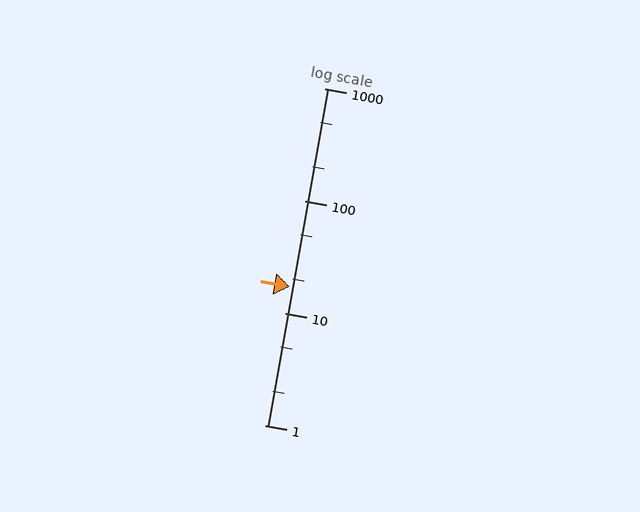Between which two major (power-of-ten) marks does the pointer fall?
The pointer is between 10 and 100.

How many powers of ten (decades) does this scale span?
The scale spans 3 decades, from 1 to 1000.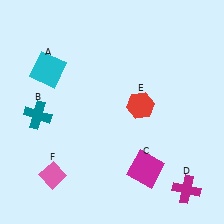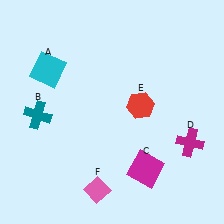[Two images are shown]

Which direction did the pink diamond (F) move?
The pink diamond (F) moved right.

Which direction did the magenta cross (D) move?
The magenta cross (D) moved up.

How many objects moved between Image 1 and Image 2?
2 objects moved between the two images.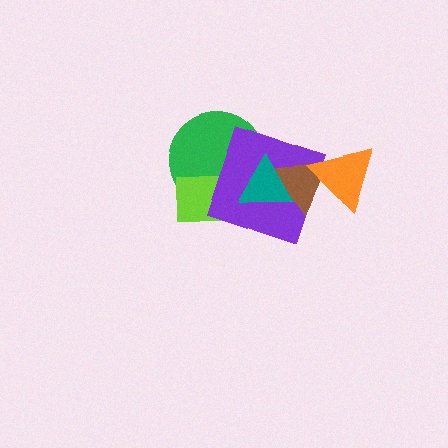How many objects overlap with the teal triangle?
4 objects overlap with the teal triangle.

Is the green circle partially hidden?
Yes, it is partially covered by another shape.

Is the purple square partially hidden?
Yes, it is partially covered by another shape.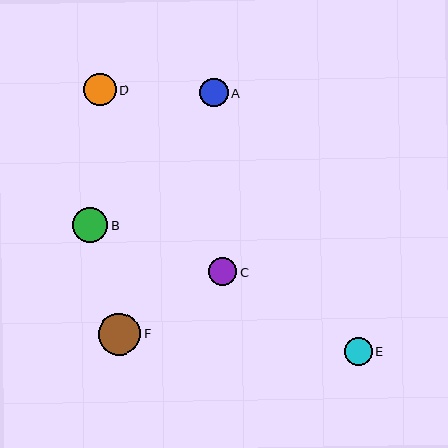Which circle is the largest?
Circle F is the largest with a size of approximately 42 pixels.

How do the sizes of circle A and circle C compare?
Circle A and circle C are approximately the same size.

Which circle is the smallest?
Circle C is the smallest with a size of approximately 28 pixels.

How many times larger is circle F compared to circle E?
Circle F is approximately 1.5 times the size of circle E.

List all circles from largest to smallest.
From largest to smallest: F, B, D, A, E, C.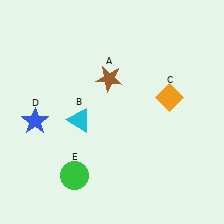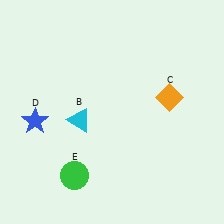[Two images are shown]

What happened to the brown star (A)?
The brown star (A) was removed in Image 2. It was in the top-left area of Image 1.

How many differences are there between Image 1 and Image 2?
There is 1 difference between the two images.